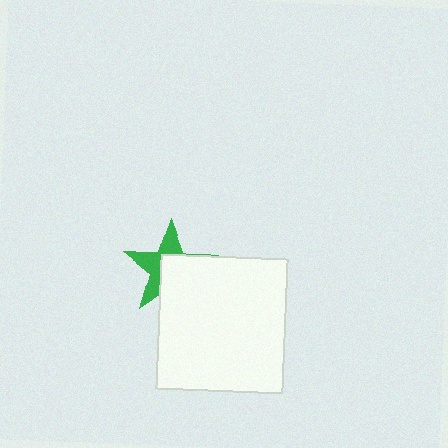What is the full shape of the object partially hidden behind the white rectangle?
The partially hidden object is a green star.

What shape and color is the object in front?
The object in front is a white rectangle.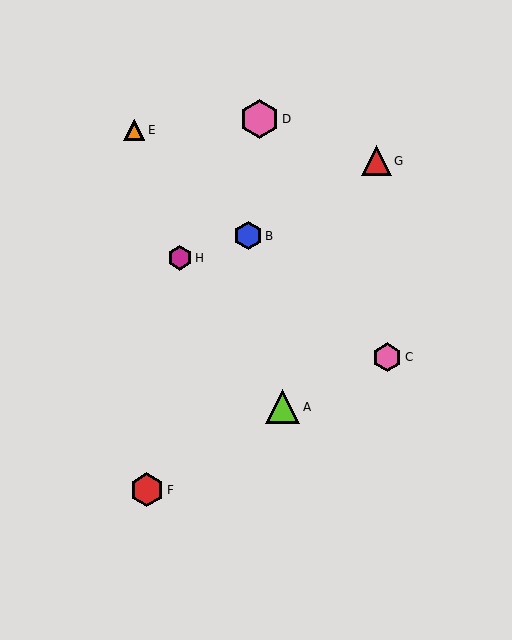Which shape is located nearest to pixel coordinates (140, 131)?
The orange triangle (labeled E) at (134, 130) is nearest to that location.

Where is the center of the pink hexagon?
The center of the pink hexagon is at (259, 119).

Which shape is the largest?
The pink hexagon (labeled D) is the largest.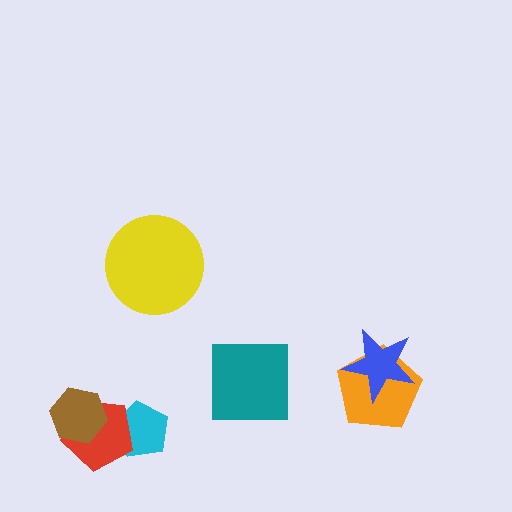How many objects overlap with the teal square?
0 objects overlap with the teal square.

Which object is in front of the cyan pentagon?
The red pentagon is in front of the cyan pentagon.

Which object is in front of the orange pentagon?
The blue star is in front of the orange pentagon.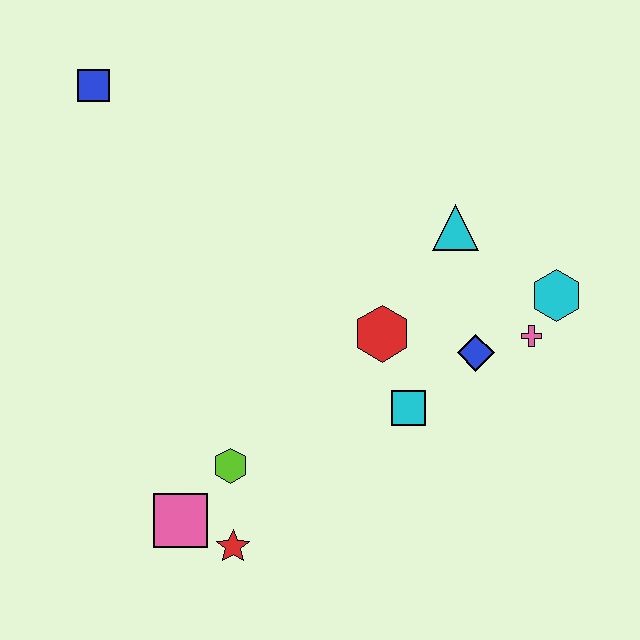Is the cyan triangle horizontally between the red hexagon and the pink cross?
Yes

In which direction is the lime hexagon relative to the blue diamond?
The lime hexagon is to the left of the blue diamond.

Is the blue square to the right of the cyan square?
No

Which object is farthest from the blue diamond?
The blue square is farthest from the blue diamond.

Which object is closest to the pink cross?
The cyan hexagon is closest to the pink cross.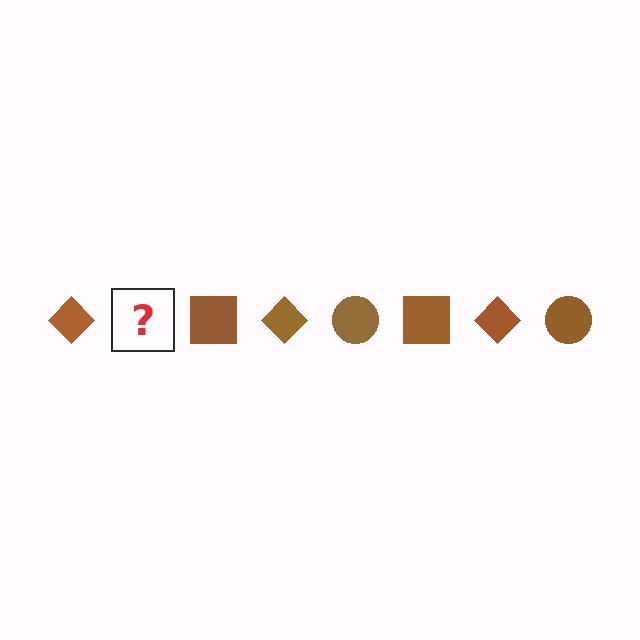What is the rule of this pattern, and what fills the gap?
The rule is that the pattern cycles through diamond, circle, square shapes in brown. The gap should be filled with a brown circle.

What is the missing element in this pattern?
The missing element is a brown circle.